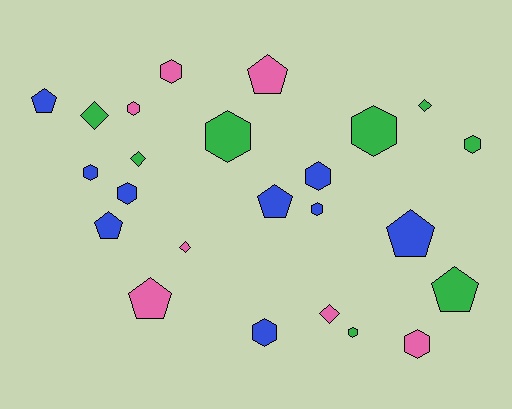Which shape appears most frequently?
Hexagon, with 12 objects.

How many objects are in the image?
There are 24 objects.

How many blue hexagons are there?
There are 5 blue hexagons.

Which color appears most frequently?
Blue, with 9 objects.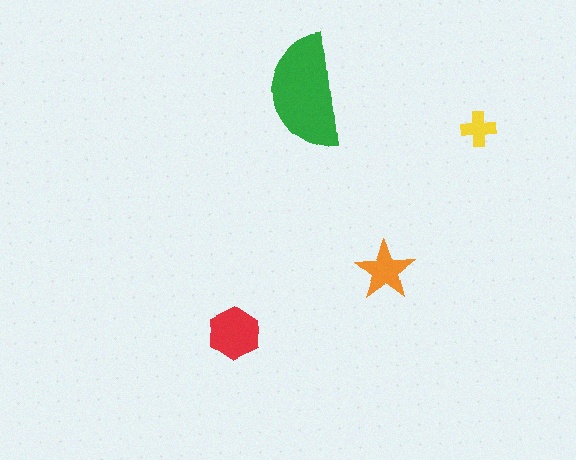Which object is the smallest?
The yellow cross.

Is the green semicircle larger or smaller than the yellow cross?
Larger.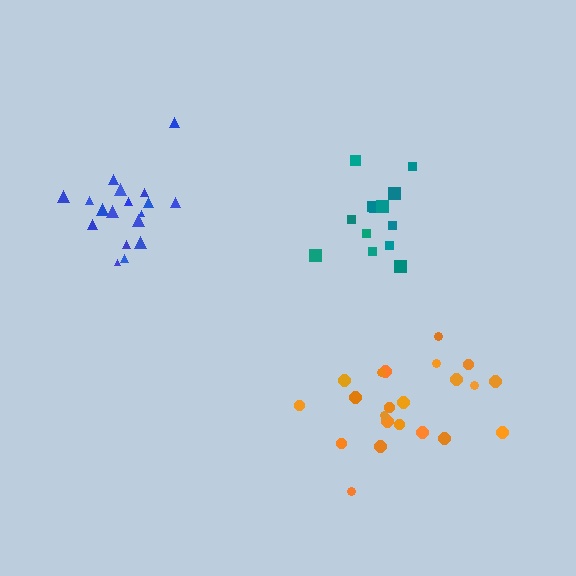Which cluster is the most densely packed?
Blue.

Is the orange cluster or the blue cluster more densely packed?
Blue.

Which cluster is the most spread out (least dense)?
Orange.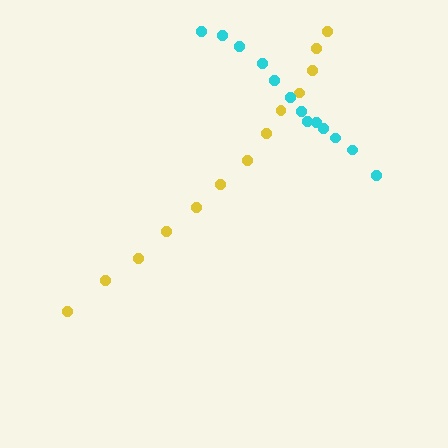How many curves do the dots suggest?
There are 2 distinct paths.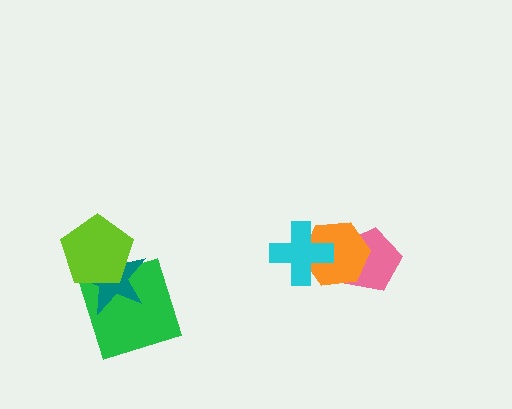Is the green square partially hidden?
Yes, it is partially covered by another shape.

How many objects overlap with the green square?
2 objects overlap with the green square.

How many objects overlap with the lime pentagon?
2 objects overlap with the lime pentagon.